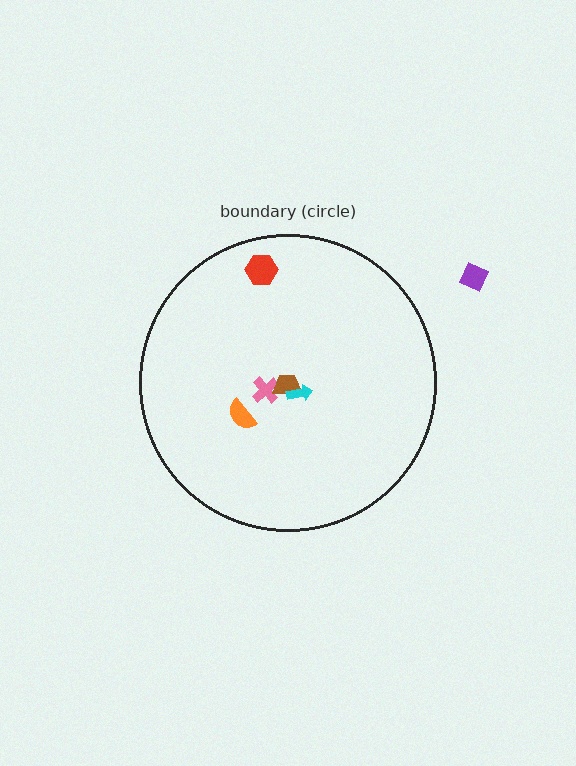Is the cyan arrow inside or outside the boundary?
Inside.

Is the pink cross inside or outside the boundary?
Inside.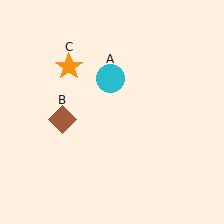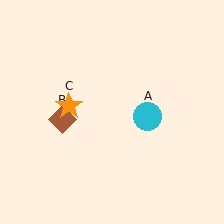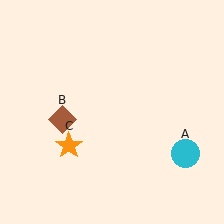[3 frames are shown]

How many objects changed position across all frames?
2 objects changed position: cyan circle (object A), orange star (object C).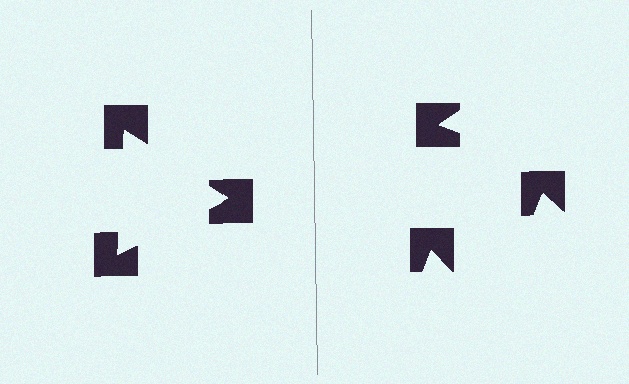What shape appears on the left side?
An illusory triangle.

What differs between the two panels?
The notched squares are positioned identically on both sides; only the wedge orientations differ. On the left they align to a triangle; on the right they are misaligned.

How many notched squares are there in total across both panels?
6 — 3 on each side.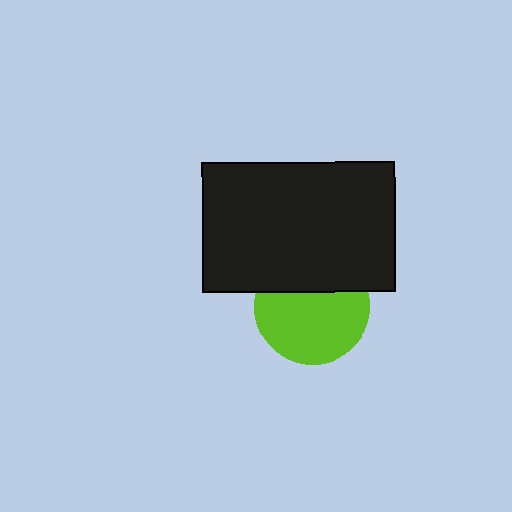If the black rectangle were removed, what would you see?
You would see the complete lime circle.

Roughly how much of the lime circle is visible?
About half of it is visible (roughly 65%).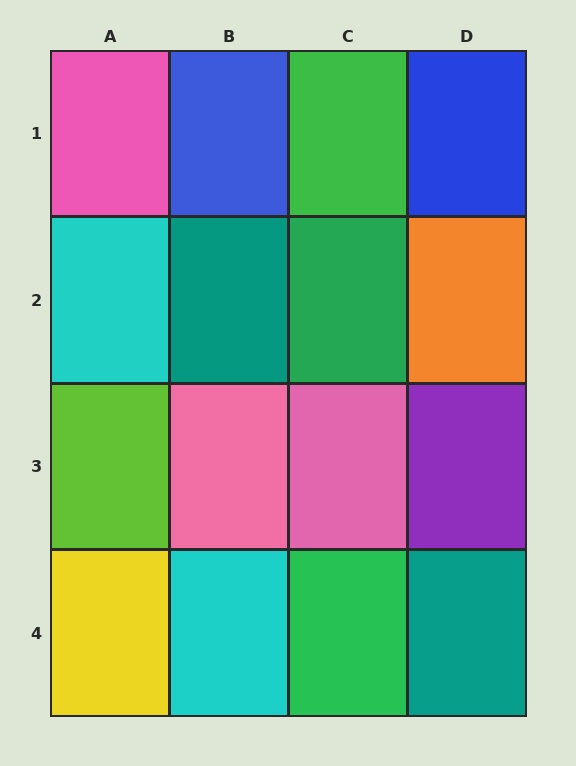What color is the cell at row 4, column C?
Green.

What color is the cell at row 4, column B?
Cyan.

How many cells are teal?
2 cells are teal.